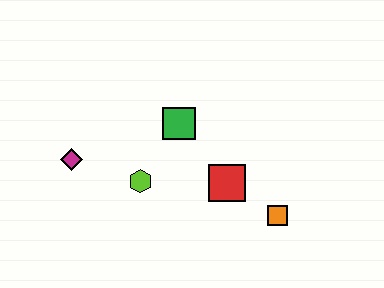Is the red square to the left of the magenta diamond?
No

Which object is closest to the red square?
The orange square is closest to the red square.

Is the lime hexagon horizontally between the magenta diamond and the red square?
Yes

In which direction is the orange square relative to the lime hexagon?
The orange square is to the right of the lime hexagon.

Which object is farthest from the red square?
The magenta diamond is farthest from the red square.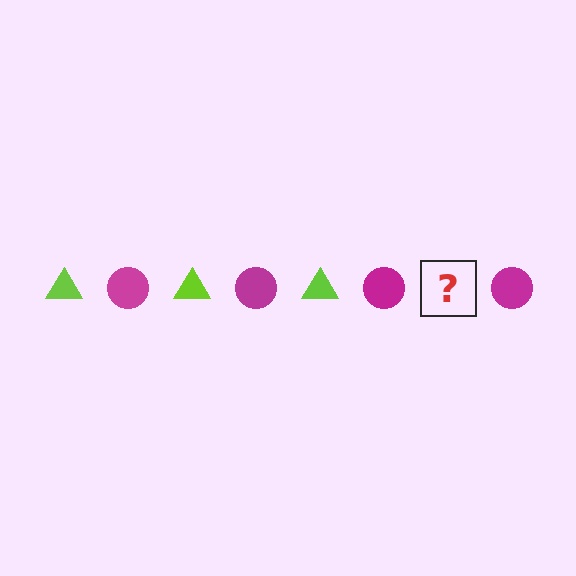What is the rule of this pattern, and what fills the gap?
The rule is that the pattern alternates between lime triangle and magenta circle. The gap should be filled with a lime triangle.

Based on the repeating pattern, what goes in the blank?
The blank should be a lime triangle.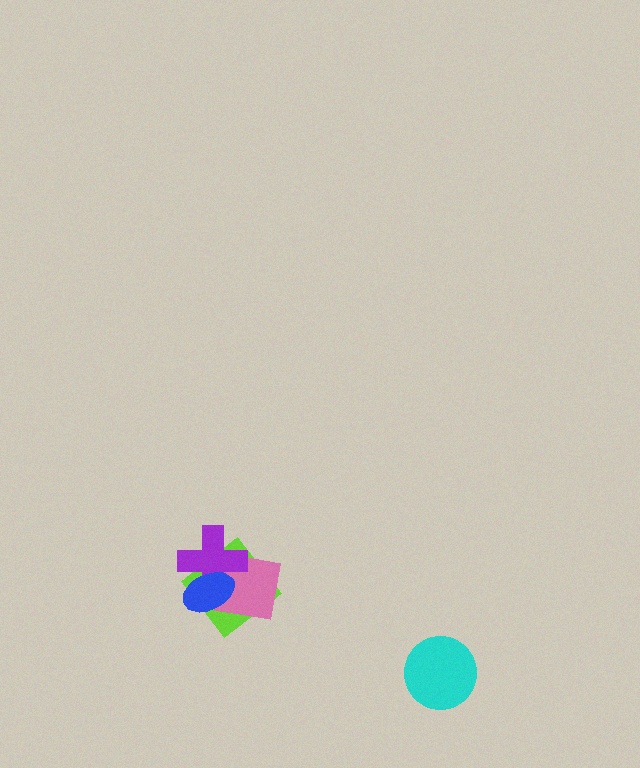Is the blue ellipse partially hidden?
No, no other shape covers it.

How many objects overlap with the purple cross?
3 objects overlap with the purple cross.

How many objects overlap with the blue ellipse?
3 objects overlap with the blue ellipse.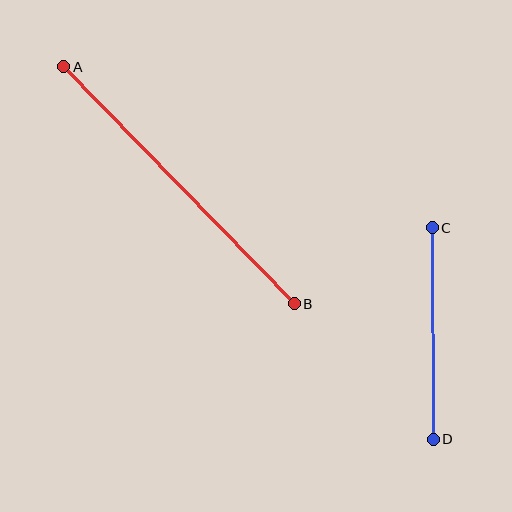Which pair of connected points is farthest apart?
Points A and B are farthest apart.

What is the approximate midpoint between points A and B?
The midpoint is at approximately (179, 185) pixels.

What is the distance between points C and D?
The distance is approximately 211 pixels.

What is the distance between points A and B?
The distance is approximately 330 pixels.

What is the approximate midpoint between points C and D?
The midpoint is at approximately (433, 333) pixels.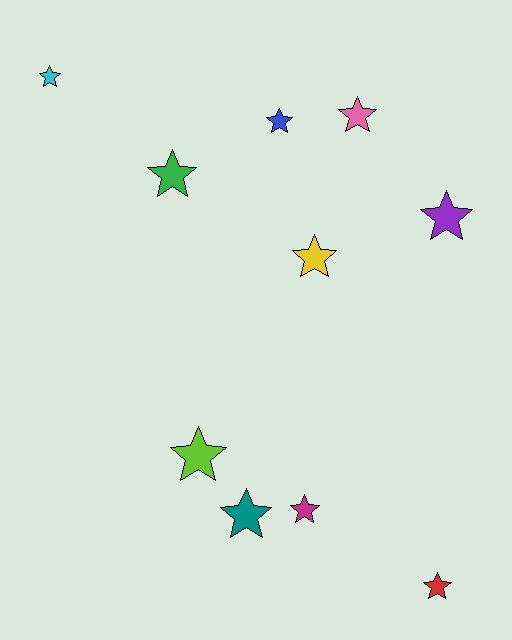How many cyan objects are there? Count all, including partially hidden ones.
There is 1 cyan object.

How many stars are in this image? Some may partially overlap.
There are 10 stars.